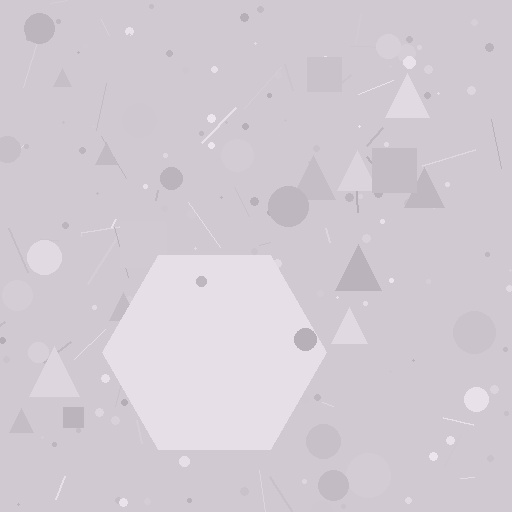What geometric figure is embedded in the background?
A hexagon is embedded in the background.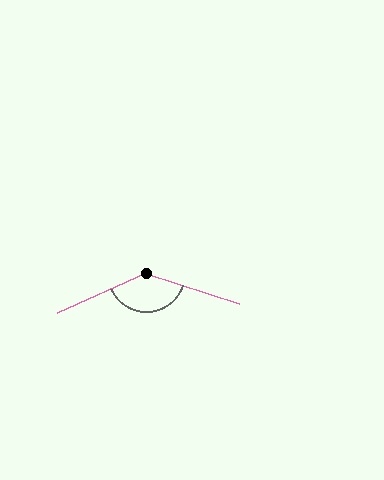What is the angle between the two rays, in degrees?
Approximately 138 degrees.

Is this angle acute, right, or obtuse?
It is obtuse.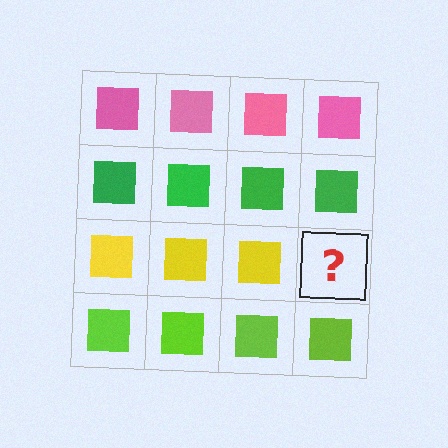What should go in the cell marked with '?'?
The missing cell should contain a yellow square.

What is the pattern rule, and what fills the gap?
The rule is that each row has a consistent color. The gap should be filled with a yellow square.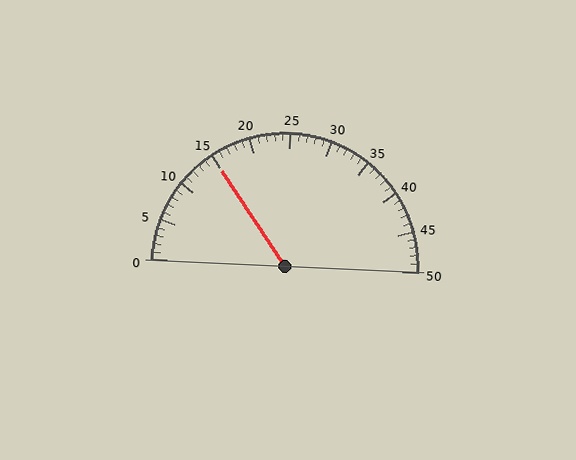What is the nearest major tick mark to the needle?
The nearest major tick mark is 15.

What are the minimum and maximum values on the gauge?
The gauge ranges from 0 to 50.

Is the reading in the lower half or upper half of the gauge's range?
The reading is in the lower half of the range (0 to 50).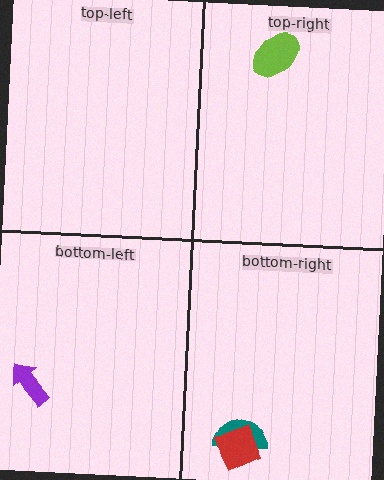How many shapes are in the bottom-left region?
1.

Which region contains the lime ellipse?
The top-right region.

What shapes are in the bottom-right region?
The teal semicircle, the red diamond.